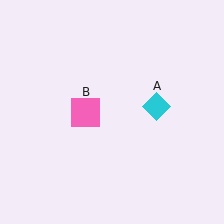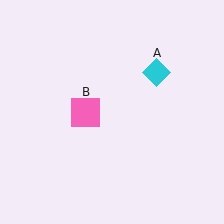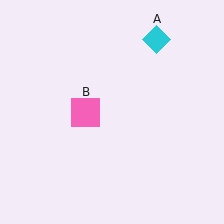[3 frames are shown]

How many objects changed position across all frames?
1 object changed position: cyan diamond (object A).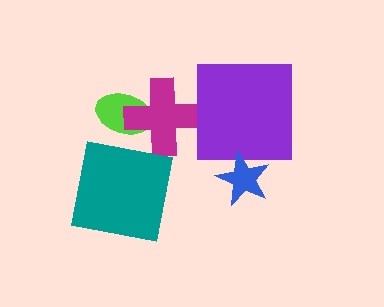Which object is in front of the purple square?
The blue star is in front of the purple square.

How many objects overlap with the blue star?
1 object overlaps with the blue star.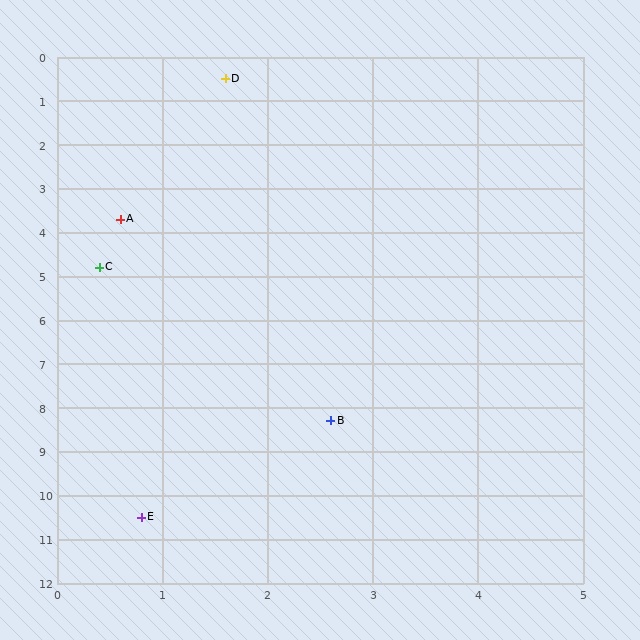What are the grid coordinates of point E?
Point E is at approximately (0.8, 10.5).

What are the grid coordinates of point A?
Point A is at approximately (0.6, 3.7).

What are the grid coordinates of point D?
Point D is at approximately (1.6, 0.5).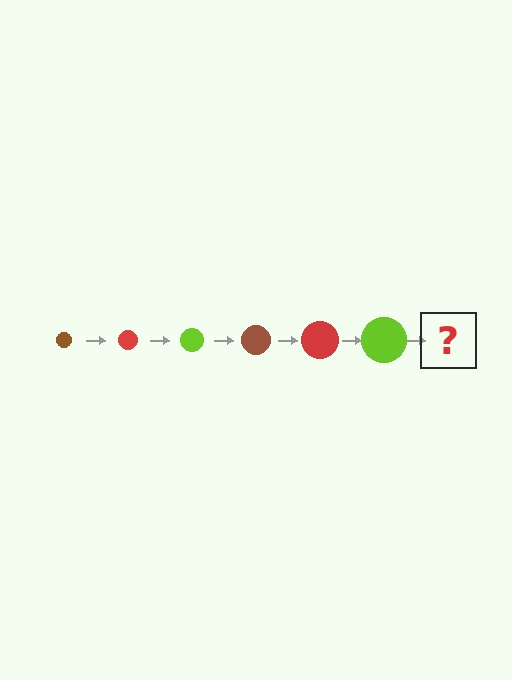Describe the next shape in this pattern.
It should be a brown circle, larger than the previous one.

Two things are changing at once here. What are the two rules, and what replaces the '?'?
The two rules are that the circle grows larger each step and the color cycles through brown, red, and lime. The '?' should be a brown circle, larger than the previous one.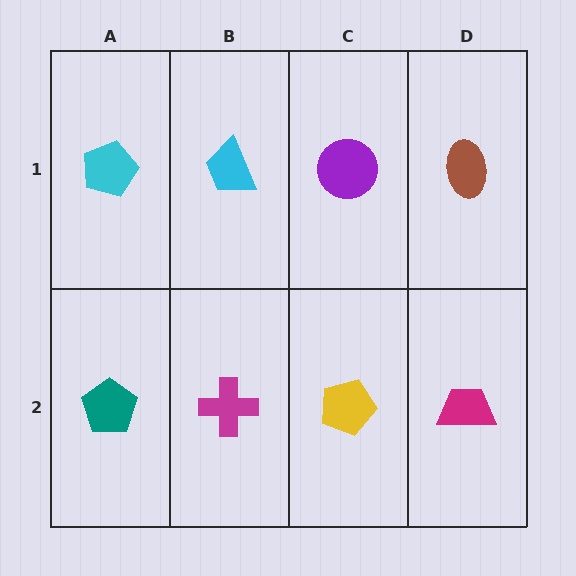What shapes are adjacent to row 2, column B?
A cyan trapezoid (row 1, column B), a teal pentagon (row 2, column A), a yellow pentagon (row 2, column C).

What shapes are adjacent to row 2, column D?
A brown ellipse (row 1, column D), a yellow pentagon (row 2, column C).